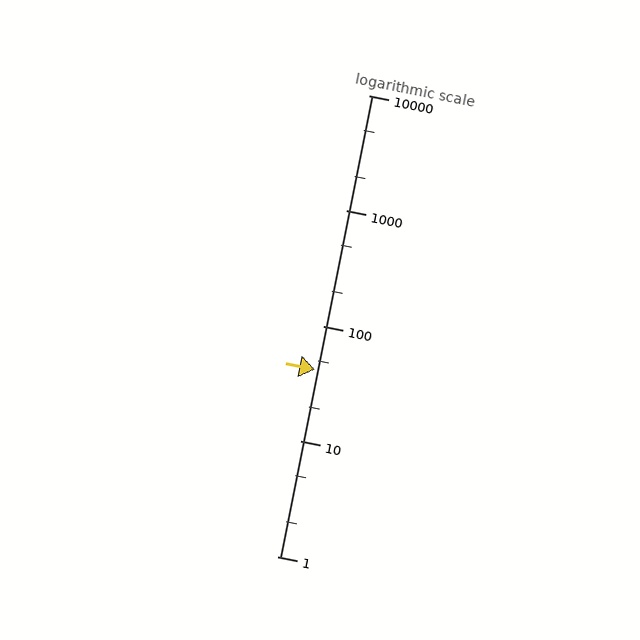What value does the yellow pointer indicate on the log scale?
The pointer indicates approximately 42.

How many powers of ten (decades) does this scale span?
The scale spans 4 decades, from 1 to 10000.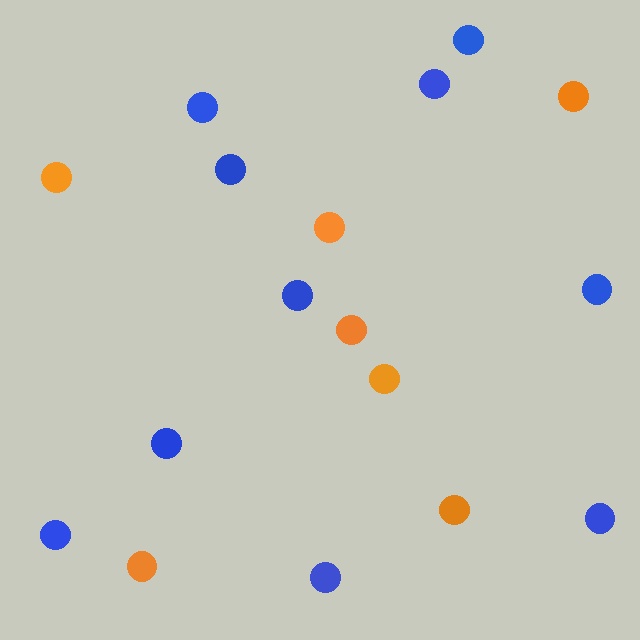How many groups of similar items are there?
There are 2 groups: one group of orange circles (7) and one group of blue circles (10).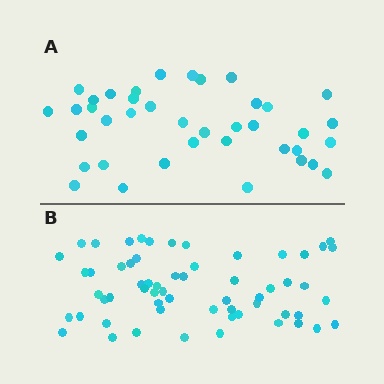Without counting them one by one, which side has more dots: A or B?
Region B (the bottom region) has more dots.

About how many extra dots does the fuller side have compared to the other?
Region B has approximately 20 more dots than region A.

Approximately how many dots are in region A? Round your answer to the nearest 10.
About 40 dots. (The exact count is 39, which rounds to 40.)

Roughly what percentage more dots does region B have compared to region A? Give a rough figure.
About 55% more.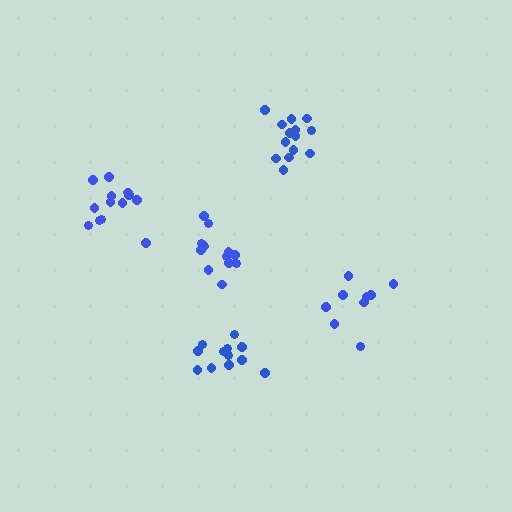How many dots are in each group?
Group 1: 13 dots, Group 2: 12 dots, Group 3: 13 dots, Group 4: 9 dots, Group 5: 14 dots (61 total).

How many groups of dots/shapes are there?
There are 5 groups.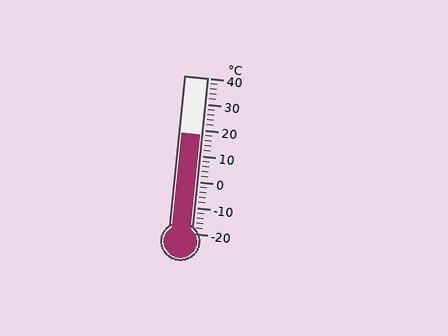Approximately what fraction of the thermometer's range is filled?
The thermometer is filled to approximately 65% of its range.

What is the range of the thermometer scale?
The thermometer scale ranges from -20°C to 40°C.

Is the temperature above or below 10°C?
The temperature is above 10°C.